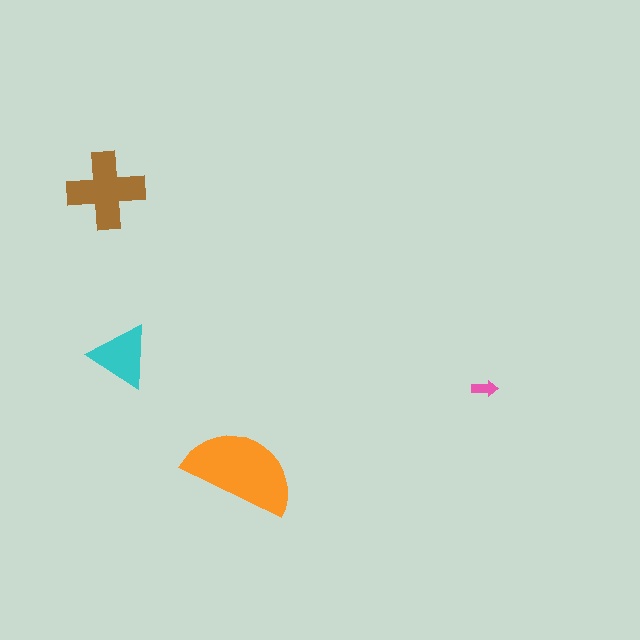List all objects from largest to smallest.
The orange semicircle, the brown cross, the cyan triangle, the pink arrow.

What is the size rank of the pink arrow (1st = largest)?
4th.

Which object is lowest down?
The orange semicircle is bottommost.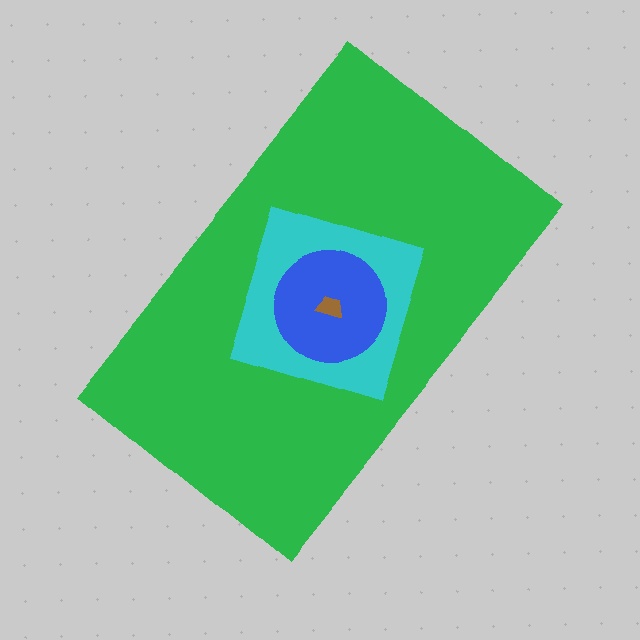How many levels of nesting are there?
4.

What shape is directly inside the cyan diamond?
The blue circle.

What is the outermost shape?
The green rectangle.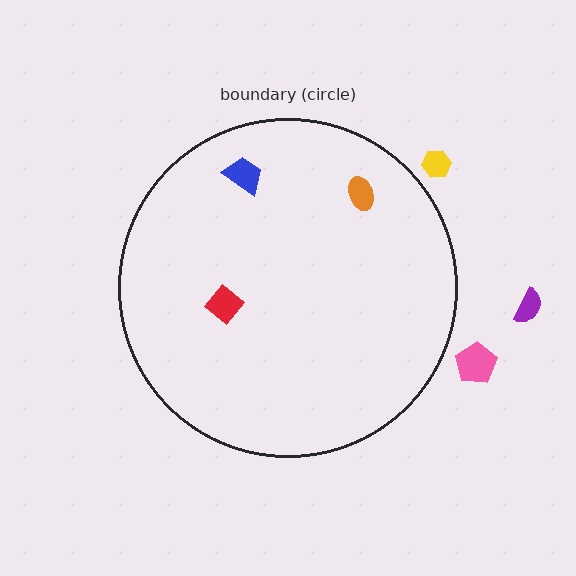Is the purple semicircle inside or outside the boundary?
Outside.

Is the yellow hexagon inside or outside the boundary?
Outside.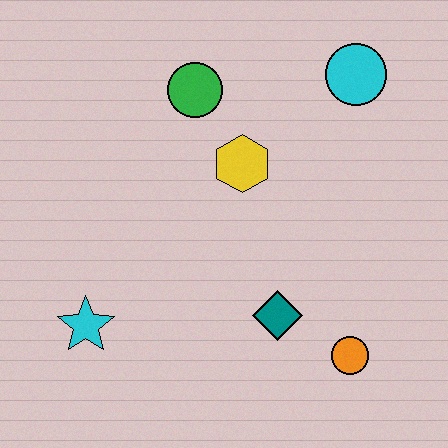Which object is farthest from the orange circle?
The green circle is farthest from the orange circle.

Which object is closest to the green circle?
The yellow hexagon is closest to the green circle.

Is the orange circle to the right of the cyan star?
Yes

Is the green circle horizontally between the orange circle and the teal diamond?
No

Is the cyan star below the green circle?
Yes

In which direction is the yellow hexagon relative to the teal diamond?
The yellow hexagon is above the teal diamond.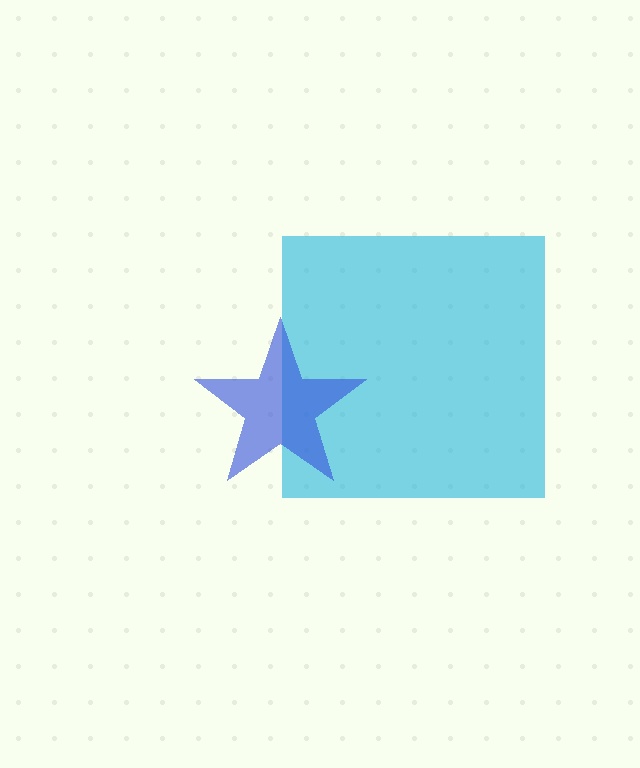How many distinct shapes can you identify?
There are 2 distinct shapes: a cyan square, a blue star.